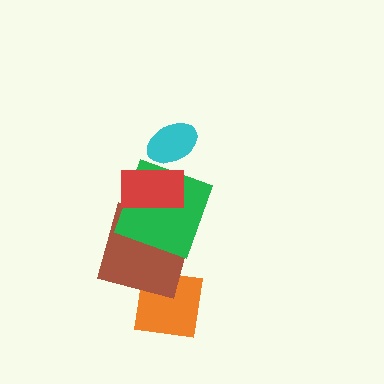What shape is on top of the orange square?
The brown square is on top of the orange square.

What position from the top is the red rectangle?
The red rectangle is 2nd from the top.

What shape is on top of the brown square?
The green square is on top of the brown square.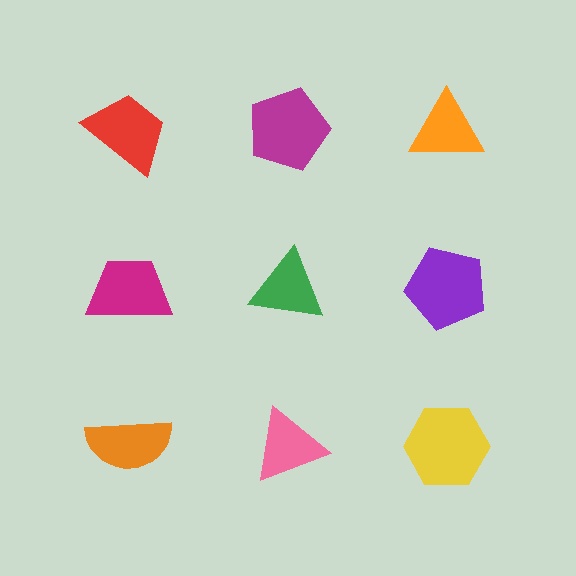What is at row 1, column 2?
A magenta pentagon.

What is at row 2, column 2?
A green triangle.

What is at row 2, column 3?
A purple pentagon.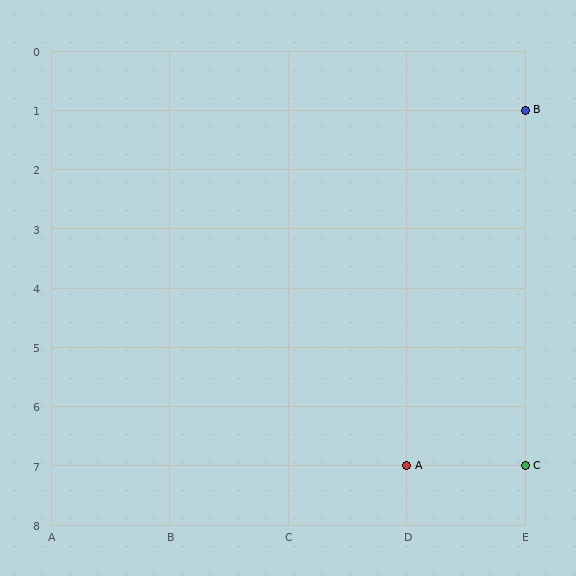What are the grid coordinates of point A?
Point A is at grid coordinates (D, 7).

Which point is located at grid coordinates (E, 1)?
Point B is at (E, 1).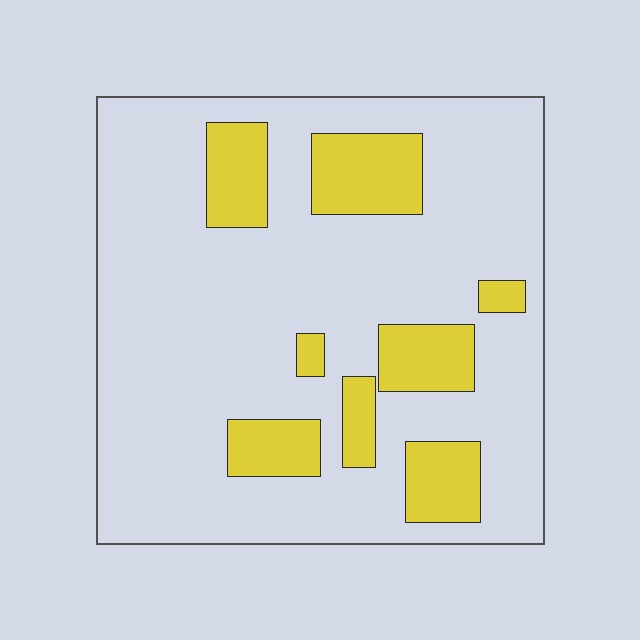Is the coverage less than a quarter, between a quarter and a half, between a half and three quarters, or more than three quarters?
Less than a quarter.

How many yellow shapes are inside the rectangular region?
8.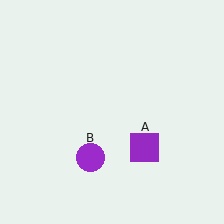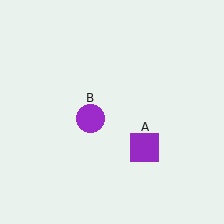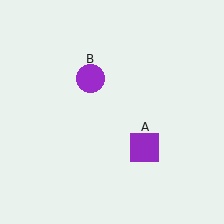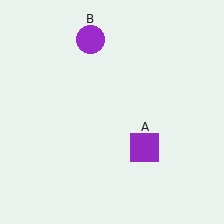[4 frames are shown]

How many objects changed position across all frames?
1 object changed position: purple circle (object B).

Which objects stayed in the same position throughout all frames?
Purple square (object A) remained stationary.